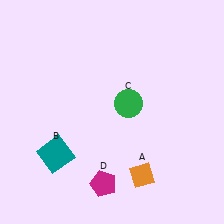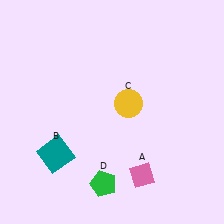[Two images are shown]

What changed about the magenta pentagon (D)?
In Image 1, D is magenta. In Image 2, it changed to green.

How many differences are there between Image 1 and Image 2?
There are 3 differences between the two images.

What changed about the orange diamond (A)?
In Image 1, A is orange. In Image 2, it changed to pink.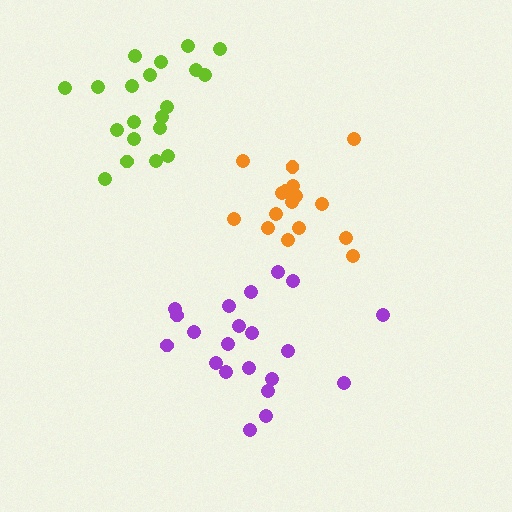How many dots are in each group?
Group 1: 16 dots, Group 2: 20 dots, Group 3: 21 dots (57 total).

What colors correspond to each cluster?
The clusters are colored: orange, lime, purple.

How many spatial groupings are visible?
There are 3 spatial groupings.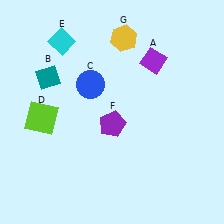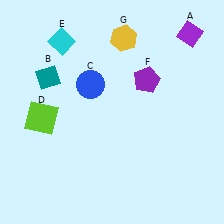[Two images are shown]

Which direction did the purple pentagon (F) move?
The purple pentagon (F) moved up.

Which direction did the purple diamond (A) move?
The purple diamond (A) moved right.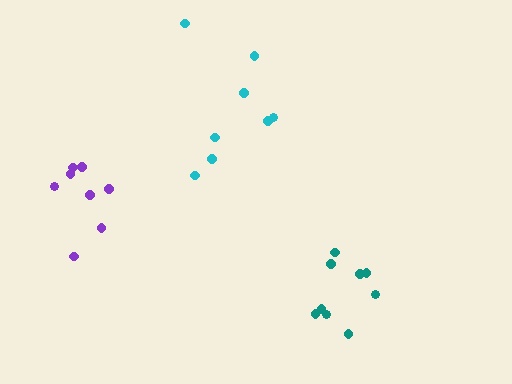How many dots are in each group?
Group 1: 8 dots, Group 2: 9 dots, Group 3: 8 dots (25 total).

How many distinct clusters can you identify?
There are 3 distinct clusters.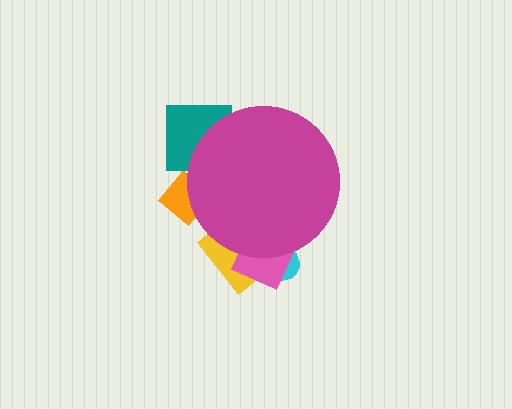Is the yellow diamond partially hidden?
Yes, the yellow diamond is partially hidden behind the magenta circle.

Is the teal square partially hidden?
Yes, the teal square is partially hidden behind the magenta circle.